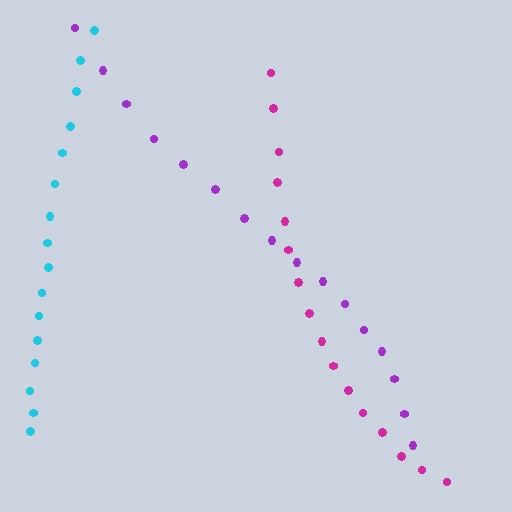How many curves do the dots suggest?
There are 3 distinct paths.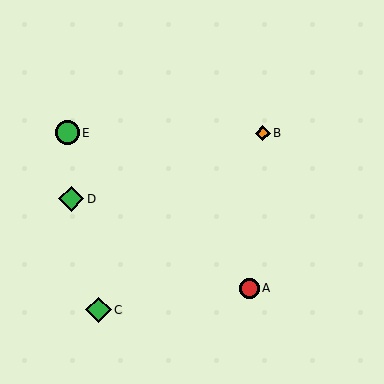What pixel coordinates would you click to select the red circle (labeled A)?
Click at (249, 288) to select the red circle A.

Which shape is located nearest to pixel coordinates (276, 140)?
The orange diamond (labeled B) at (263, 133) is nearest to that location.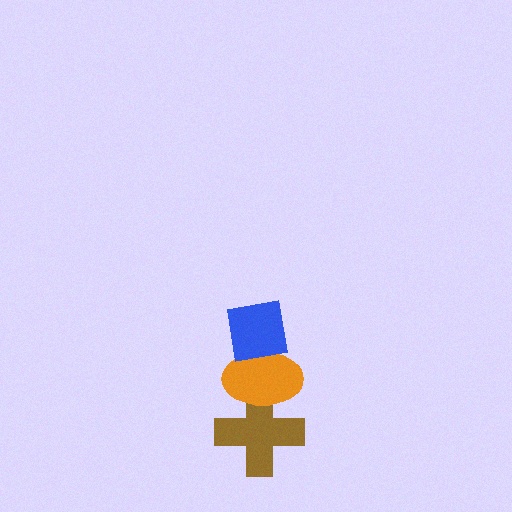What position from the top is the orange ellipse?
The orange ellipse is 2nd from the top.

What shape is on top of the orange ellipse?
The blue square is on top of the orange ellipse.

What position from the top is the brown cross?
The brown cross is 3rd from the top.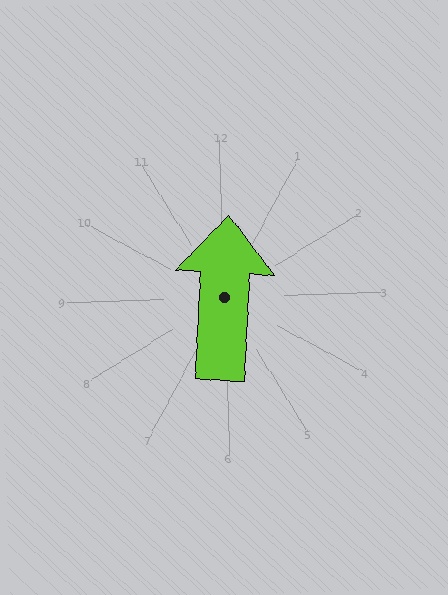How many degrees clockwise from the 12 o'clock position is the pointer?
Approximately 5 degrees.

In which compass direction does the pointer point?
North.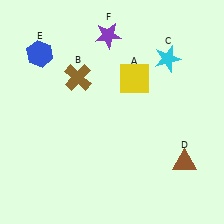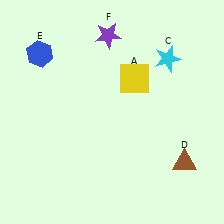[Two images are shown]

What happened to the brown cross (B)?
The brown cross (B) was removed in Image 2. It was in the top-left area of Image 1.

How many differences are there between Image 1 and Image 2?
There is 1 difference between the two images.